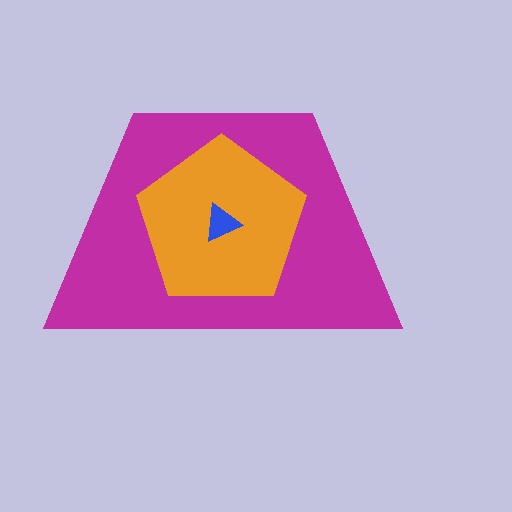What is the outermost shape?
The magenta trapezoid.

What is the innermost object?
The blue triangle.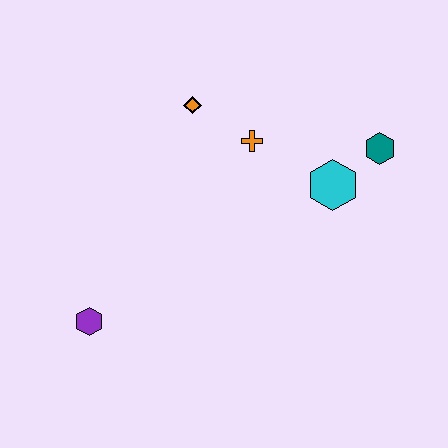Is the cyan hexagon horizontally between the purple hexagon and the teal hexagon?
Yes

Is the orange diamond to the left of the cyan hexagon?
Yes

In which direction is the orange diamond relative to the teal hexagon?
The orange diamond is to the left of the teal hexagon.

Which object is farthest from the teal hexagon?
The purple hexagon is farthest from the teal hexagon.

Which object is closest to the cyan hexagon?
The teal hexagon is closest to the cyan hexagon.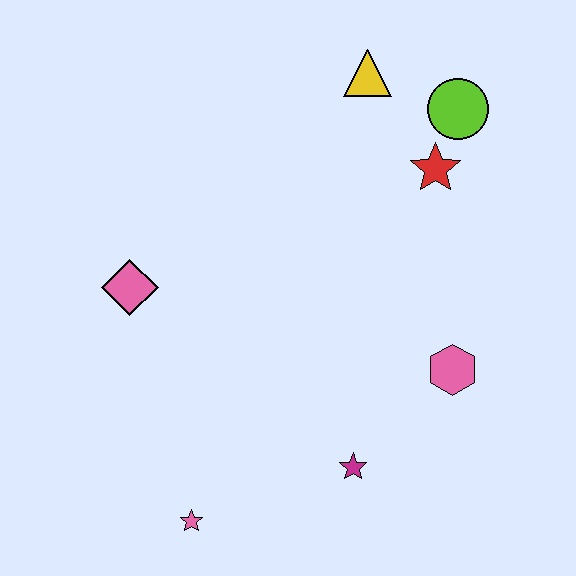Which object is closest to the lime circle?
The red star is closest to the lime circle.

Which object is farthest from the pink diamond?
The lime circle is farthest from the pink diamond.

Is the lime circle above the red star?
Yes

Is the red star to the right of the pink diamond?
Yes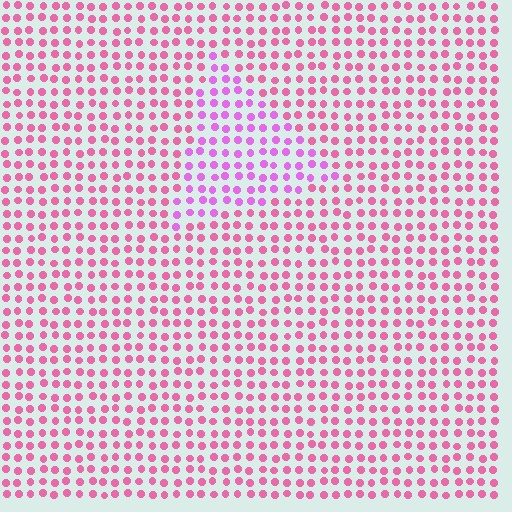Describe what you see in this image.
The image is filled with small pink elements in a uniform arrangement. A triangle-shaped region is visible where the elements are tinted to a slightly different hue, forming a subtle color boundary.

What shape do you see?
I see a triangle.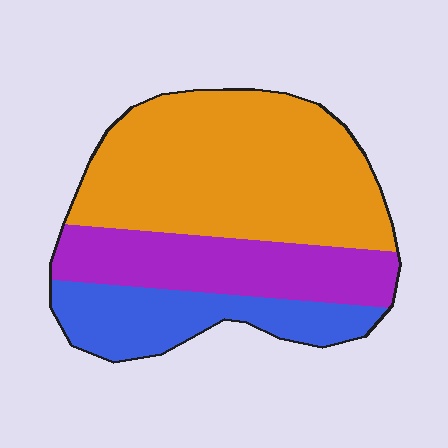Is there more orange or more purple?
Orange.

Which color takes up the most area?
Orange, at roughly 55%.